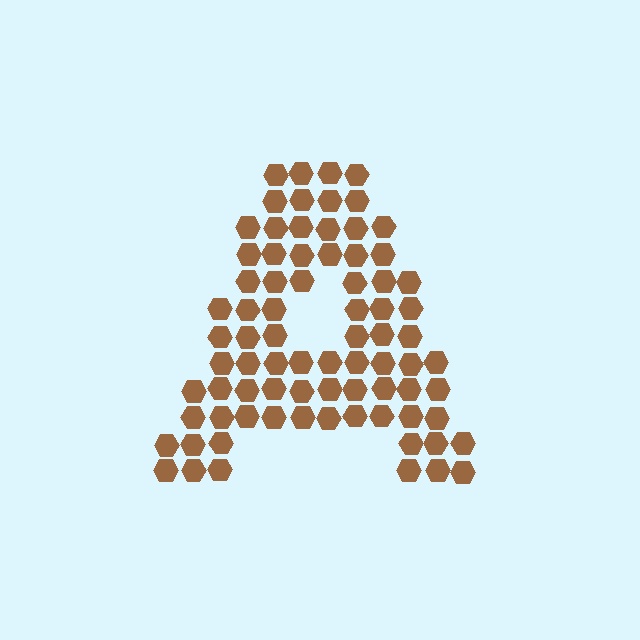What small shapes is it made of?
It is made of small hexagons.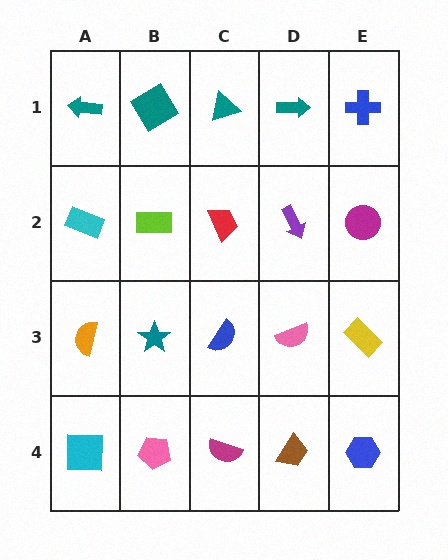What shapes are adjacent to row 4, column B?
A teal star (row 3, column B), a cyan square (row 4, column A), a magenta semicircle (row 4, column C).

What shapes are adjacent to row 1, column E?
A magenta circle (row 2, column E), a teal arrow (row 1, column D).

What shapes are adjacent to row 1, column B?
A lime rectangle (row 2, column B), a teal arrow (row 1, column A), a teal triangle (row 1, column C).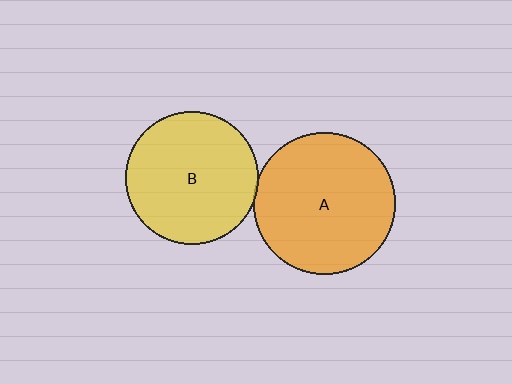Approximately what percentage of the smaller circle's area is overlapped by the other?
Approximately 5%.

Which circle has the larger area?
Circle A (orange).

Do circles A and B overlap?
Yes.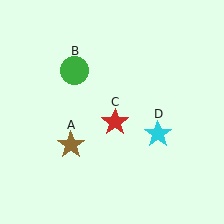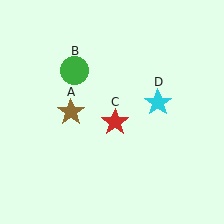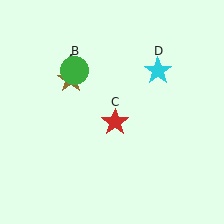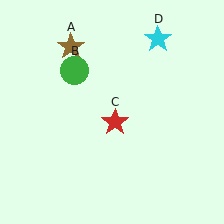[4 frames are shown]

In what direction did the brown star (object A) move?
The brown star (object A) moved up.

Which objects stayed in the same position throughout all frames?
Green circle (object B) and red star (object C) remained stationary.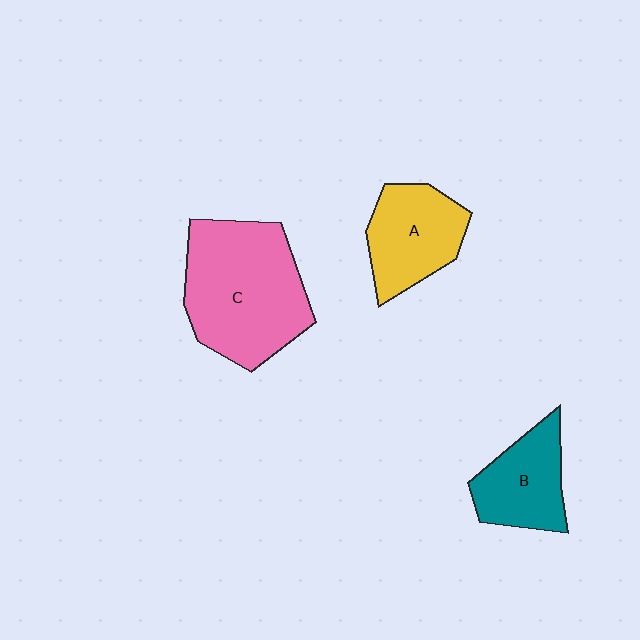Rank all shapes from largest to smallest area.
From largest to smallest: C (pink), A (yellow), B (teal).